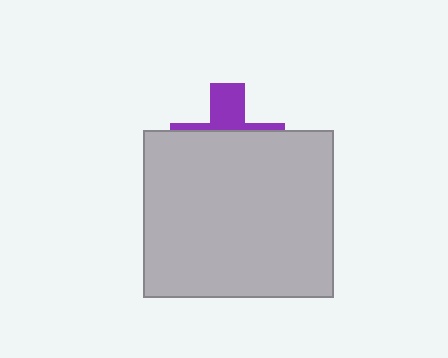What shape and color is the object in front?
The object in front is a light gray rectangle.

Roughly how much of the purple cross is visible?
A small part of it is visible (roughly 31%).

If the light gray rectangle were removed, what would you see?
You would see the complete purple cross.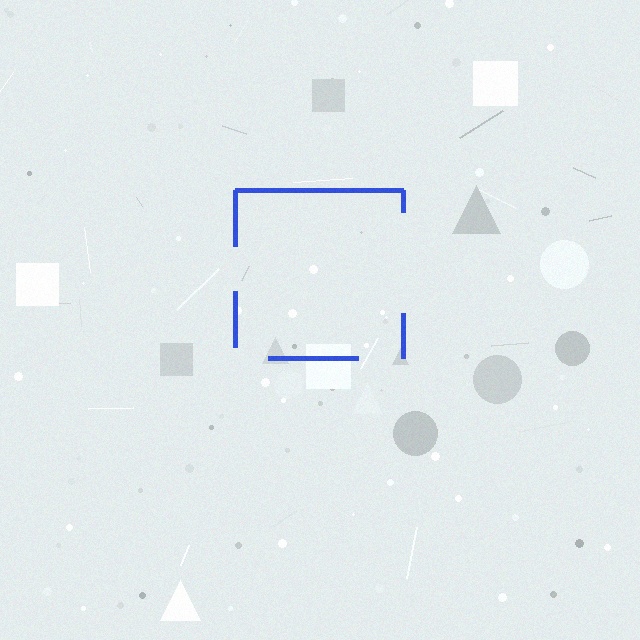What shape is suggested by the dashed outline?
The dashed outline suggests a square.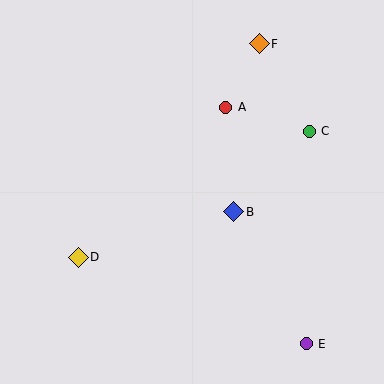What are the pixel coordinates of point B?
Point B is at (234, 212).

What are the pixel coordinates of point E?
Point E is at (306, 344).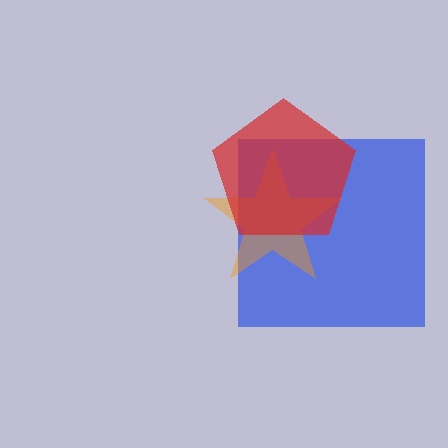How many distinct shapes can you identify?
There are 3 distinct shapes: a blue square, an orange star, a red pentagon.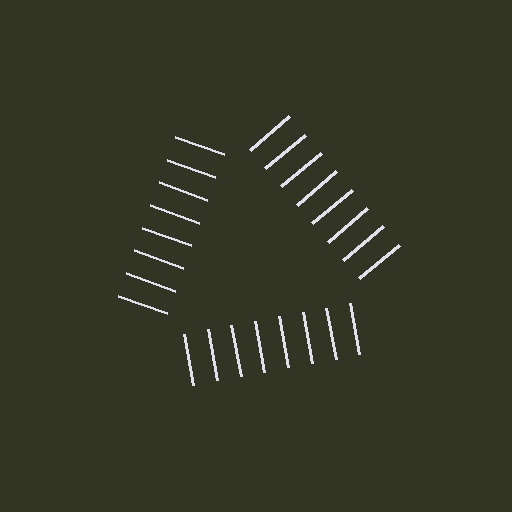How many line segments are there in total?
24 — 8 along each of the 3 edges.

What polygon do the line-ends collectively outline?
An illusory triangle — the line segments terminate on its edges but no continuous stroke is drawn.